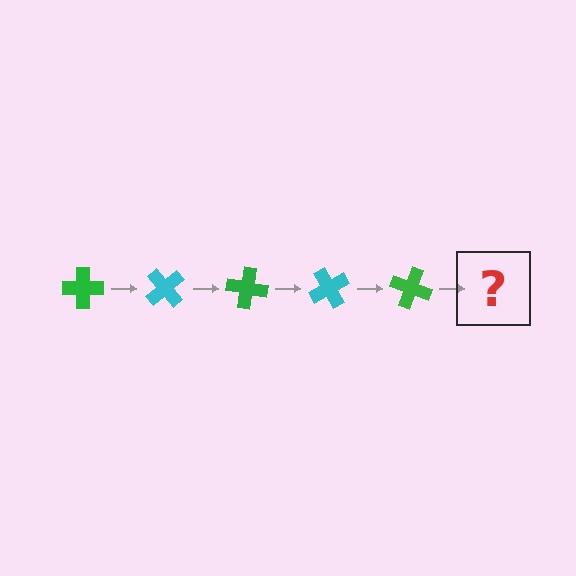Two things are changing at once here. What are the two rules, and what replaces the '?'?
The two rules are that it rotates 50 degrees each step and the color cycles through green and cyan. The '?' should be a cyan cross, rotated 250 degrees from the start.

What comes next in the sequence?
The next element should be a cyan cross, rotated 250 degrees from the start.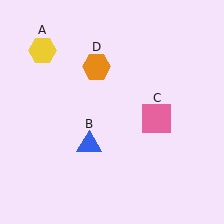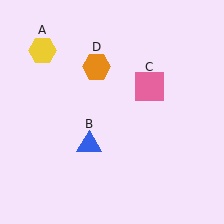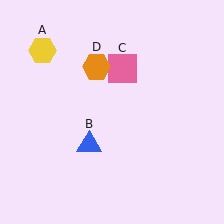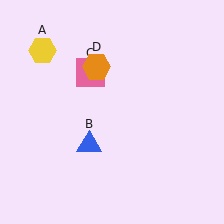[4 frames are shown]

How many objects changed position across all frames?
1 object changed position: pink square (object C).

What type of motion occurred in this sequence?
The pink square (object C) rotated counterclockwise around the center of the scene.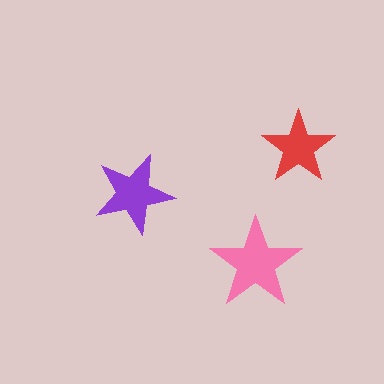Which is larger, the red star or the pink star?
The pink one.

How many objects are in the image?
There are 3 objects in the image.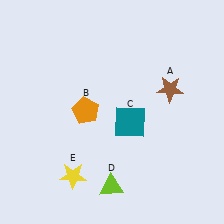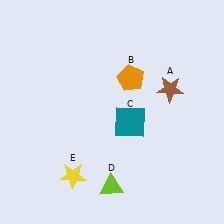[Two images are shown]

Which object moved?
The orange pentagon (B) moved right.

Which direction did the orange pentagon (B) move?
The orange pentagon (B) moved right.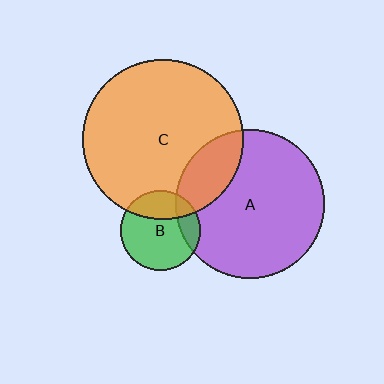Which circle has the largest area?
Circle C (orange).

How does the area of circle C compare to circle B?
Approximately 4.1 times.